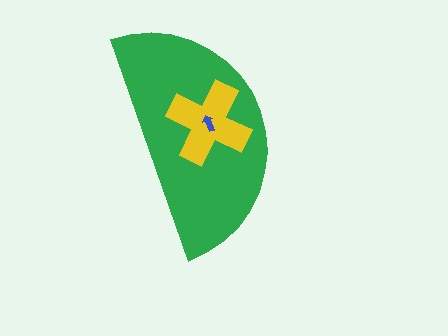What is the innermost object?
The blue arrow.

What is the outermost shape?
The green semicircle.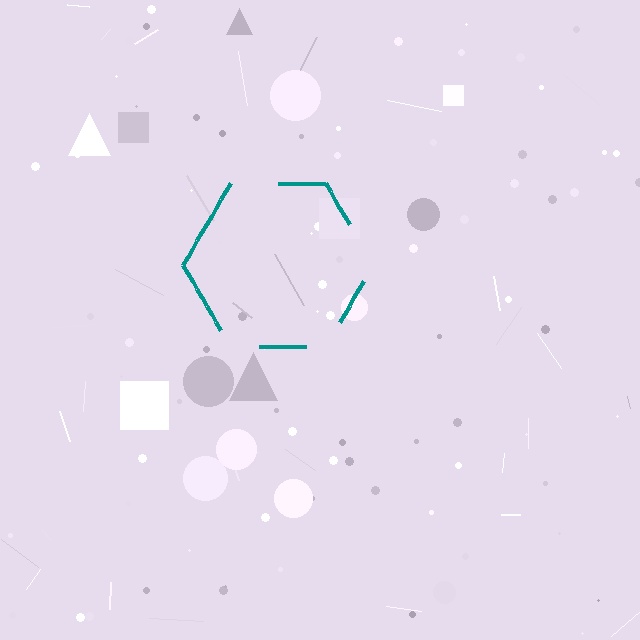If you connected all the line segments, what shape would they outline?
They would outline a hexagon.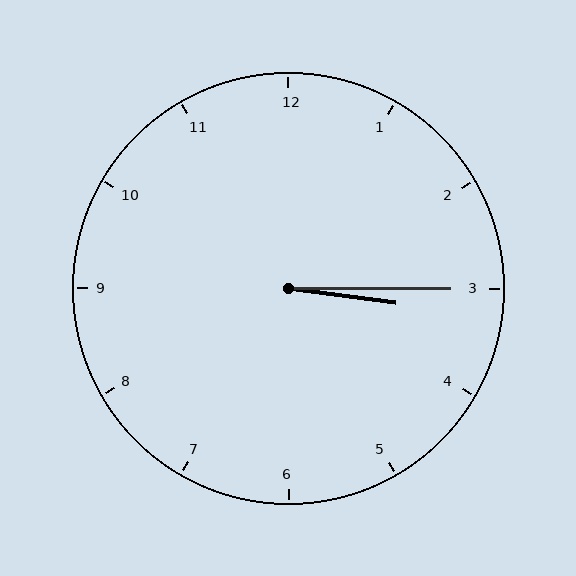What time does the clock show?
3:15.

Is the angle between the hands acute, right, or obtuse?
It is acute.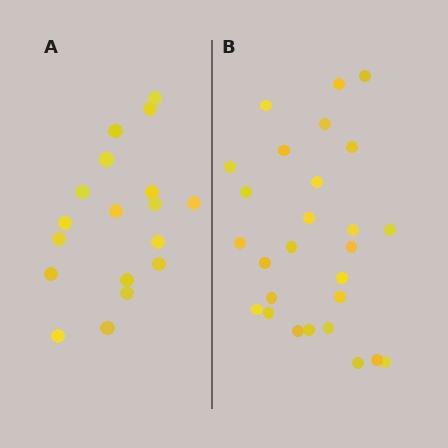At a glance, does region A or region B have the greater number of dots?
Region B (the right region) has more dots.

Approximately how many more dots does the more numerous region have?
Region B has roughly 8 or so more dots than region A.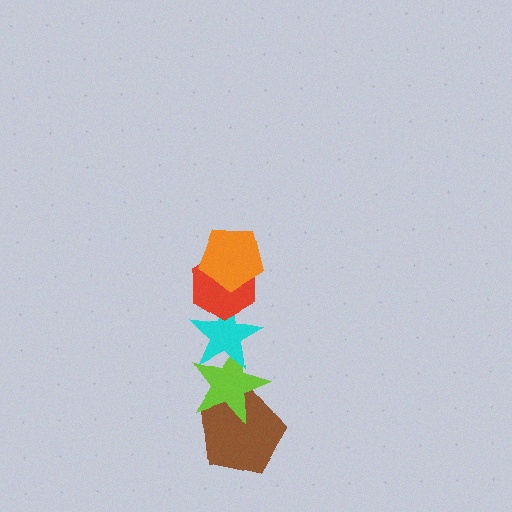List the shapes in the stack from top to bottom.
From top to bottom: the orange pentagon, the red hexagon, the cyan star, the lime star, the brown pentagon.